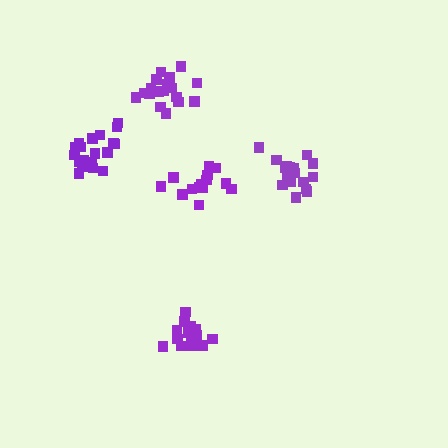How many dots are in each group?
Group 1: 21 dots, Group 2: 20 dots, Group 3: 16 dots, Group 4: 15 dots, Group 5: 18 dots (90 total).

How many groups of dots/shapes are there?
There are 5 groups.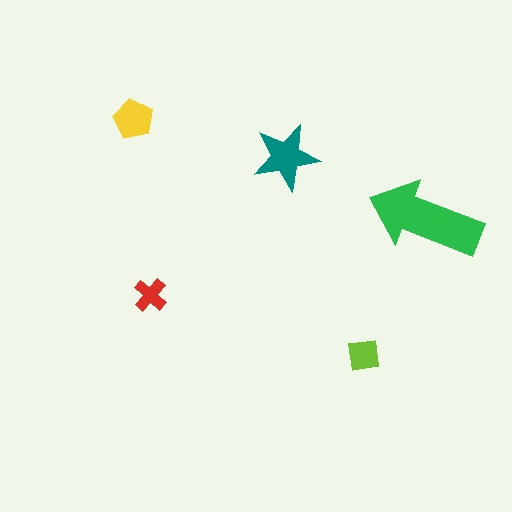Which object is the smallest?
The red cross.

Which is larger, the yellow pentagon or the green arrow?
The green arrow.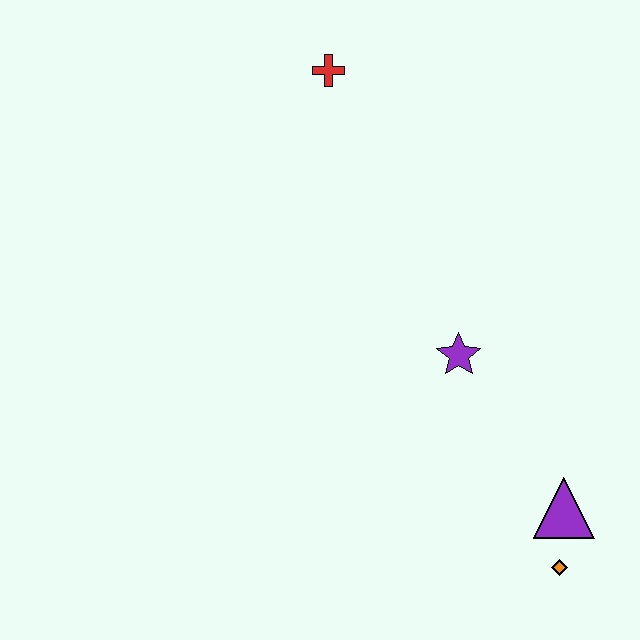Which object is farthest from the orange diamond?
The red cross is farthest from the orange diamond.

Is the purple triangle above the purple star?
No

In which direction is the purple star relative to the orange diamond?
The purple star is above the orange diamond.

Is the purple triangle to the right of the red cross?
Yes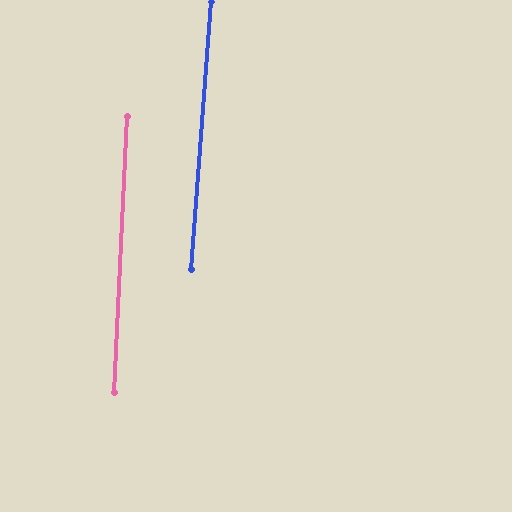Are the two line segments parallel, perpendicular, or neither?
Parallel — their directions differ by only 1.5°.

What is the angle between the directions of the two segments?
Approximately 2 degrees.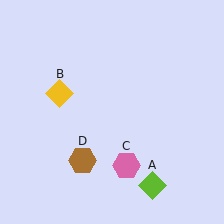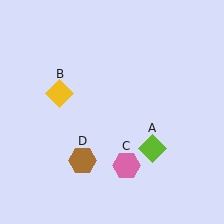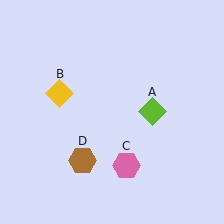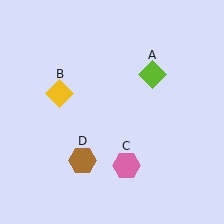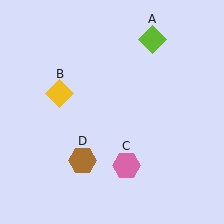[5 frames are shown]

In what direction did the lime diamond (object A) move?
The lime diamond (object A) moved up.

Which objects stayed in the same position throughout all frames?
Yellow diamond (object B) and pink hexagon (object C) and brown hexagon (object D) remained stationary.